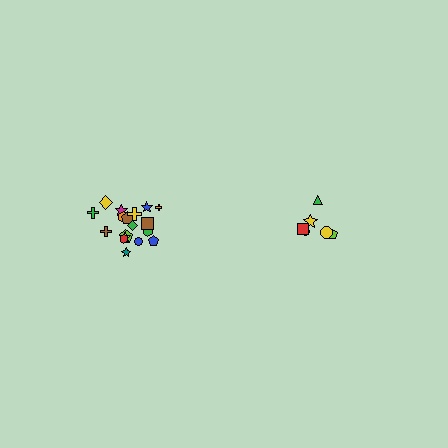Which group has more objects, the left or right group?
The left group.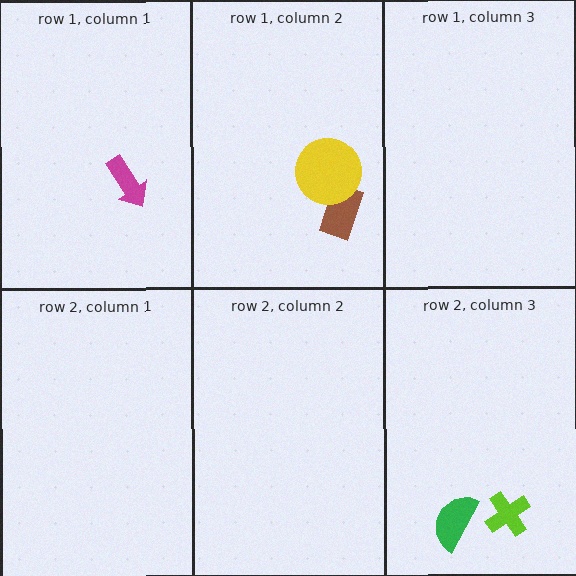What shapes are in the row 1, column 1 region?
The magenta arrow.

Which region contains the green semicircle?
The row 2, column 3 region.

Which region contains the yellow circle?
The row 1, column 2 region.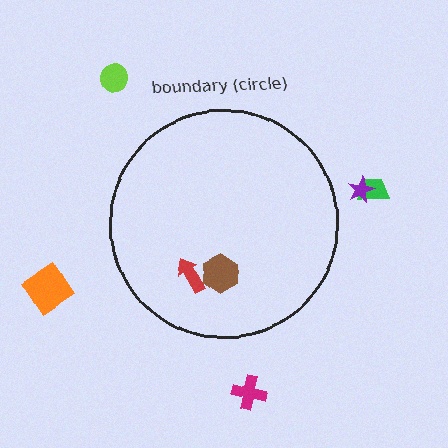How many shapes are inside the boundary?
2 inside, 5 outside.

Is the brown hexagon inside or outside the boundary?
Inside.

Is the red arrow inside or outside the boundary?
Inside.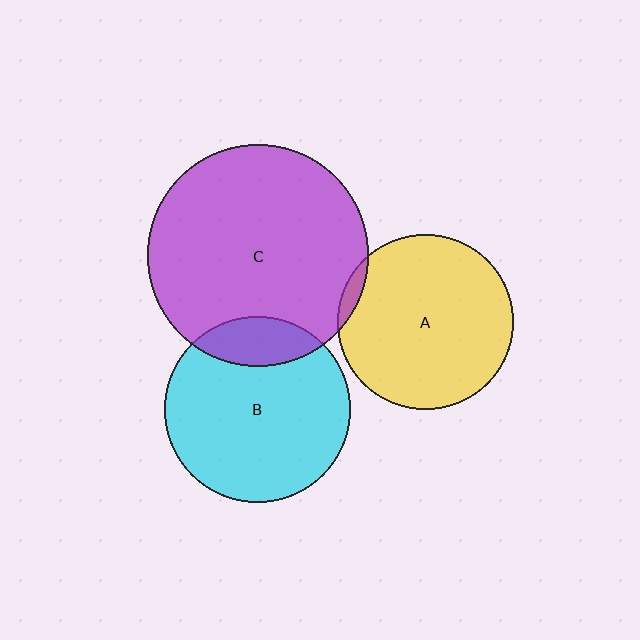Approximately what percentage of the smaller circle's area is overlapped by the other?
Approximately 5%.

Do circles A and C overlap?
Yes.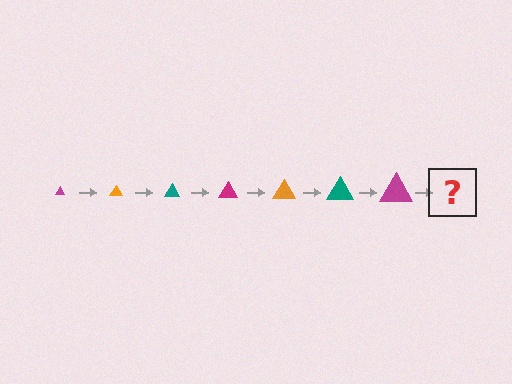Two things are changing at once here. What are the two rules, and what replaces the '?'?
The two rules are that the triangle grows larger each step and the color cycles through magenta, orange, and teal. The '?' should be an orange triangle, larger than the previous one.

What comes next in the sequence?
The next element should be an orange triangle, larger than the previous one.